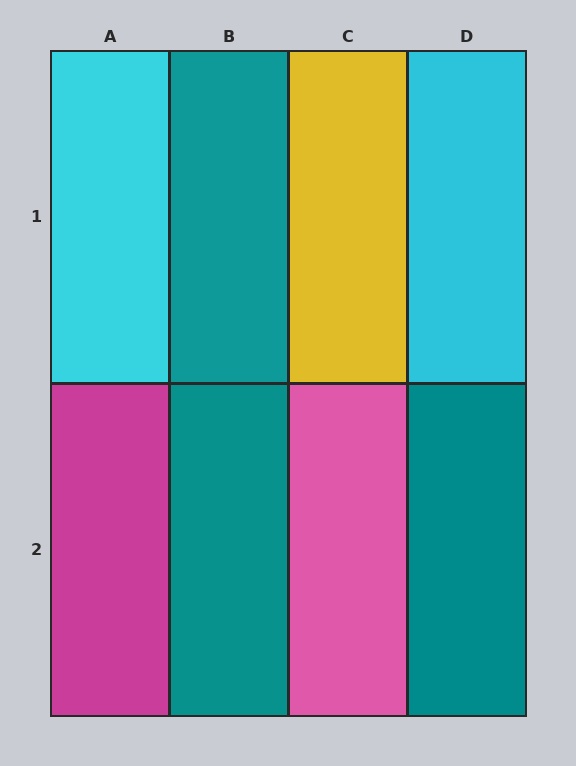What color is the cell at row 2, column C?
Pink.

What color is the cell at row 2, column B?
Teal.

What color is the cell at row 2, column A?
Magenta.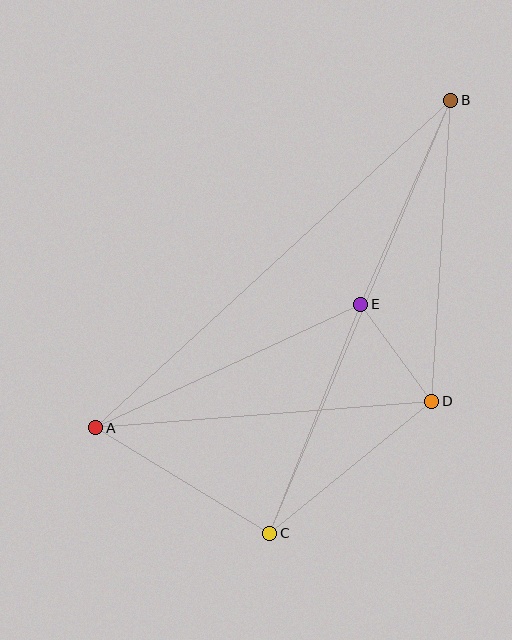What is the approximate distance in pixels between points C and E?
The distance between C and E is approximately 246 pixels.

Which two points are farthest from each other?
Points A and B are farthest from each other.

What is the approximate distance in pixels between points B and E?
The distance between B and E is approximately 223 pixels.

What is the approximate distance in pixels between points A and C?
The distance between A and C is approximately 204 pixels.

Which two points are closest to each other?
Points D and E are closest to each other.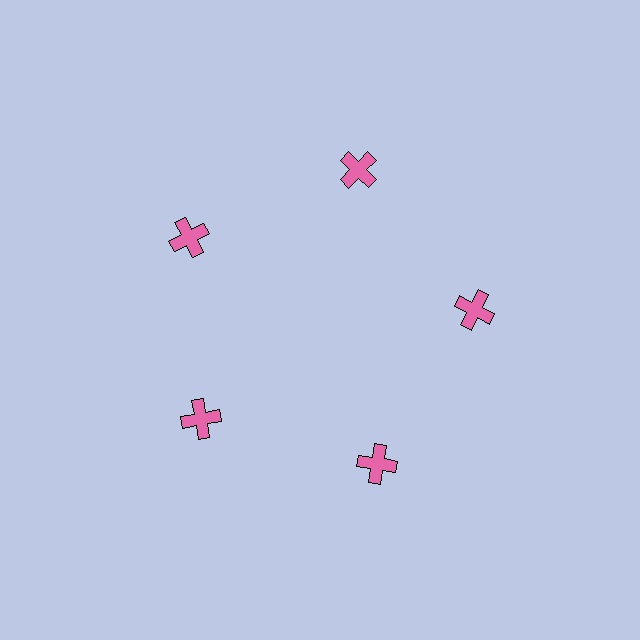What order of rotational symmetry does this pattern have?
This pattern has 5-fold rotational symmetry.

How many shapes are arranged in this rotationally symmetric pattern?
There are 5 shapes, arranged in 5 groups of 1.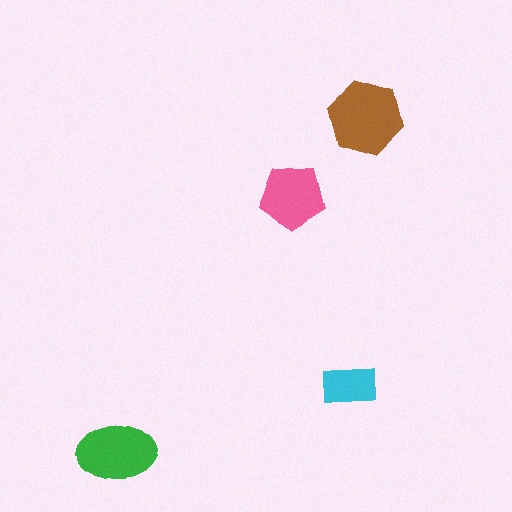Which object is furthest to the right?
The brown hexagon is rightmost.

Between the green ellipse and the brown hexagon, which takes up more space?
The brown hexagon.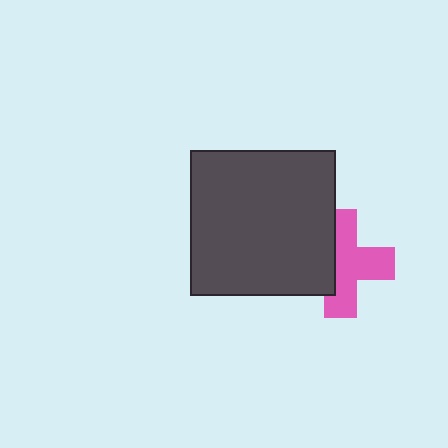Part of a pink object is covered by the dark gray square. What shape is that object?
It is a cross.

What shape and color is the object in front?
The object in front is a dark gray square.